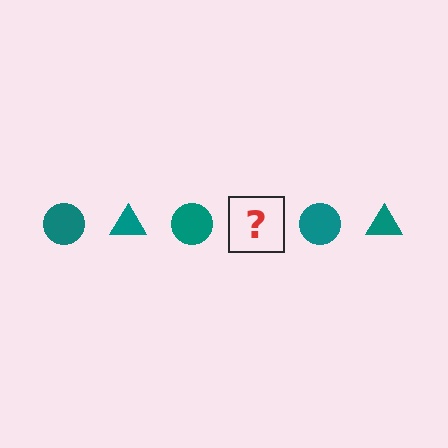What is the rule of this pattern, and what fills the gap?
The rule is that the pattern cycles through circle, triangle shapes in teal. The gap should be filled with a teal triangle.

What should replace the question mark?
The question mark should be replaced with a teal triangle.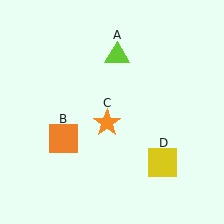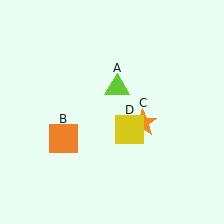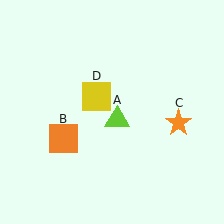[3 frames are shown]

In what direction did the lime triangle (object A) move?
The lime triangle (object A) moved down.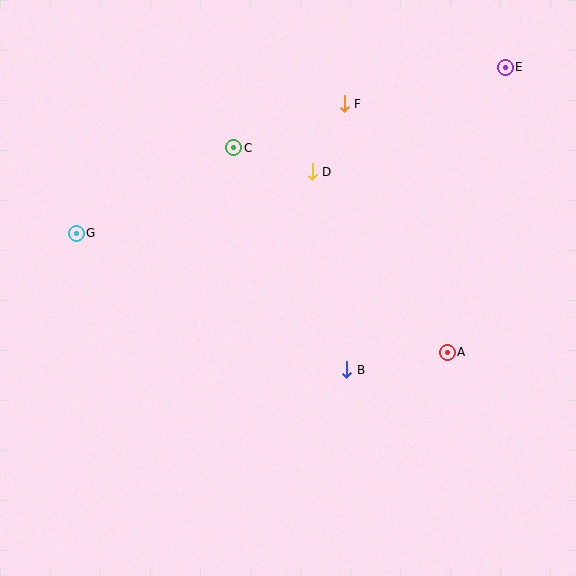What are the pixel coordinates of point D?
Point D is at (312, 172).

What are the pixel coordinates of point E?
Point E is at (505, 67).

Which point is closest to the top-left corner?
Point G is closest to the top-left corner.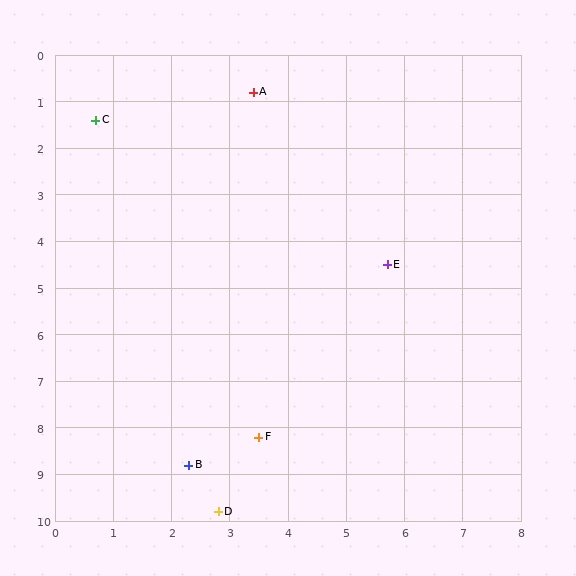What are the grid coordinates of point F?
Point F is at approximately (3.5, 8.2).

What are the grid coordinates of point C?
Point C is at approximately (0.7, 1.4).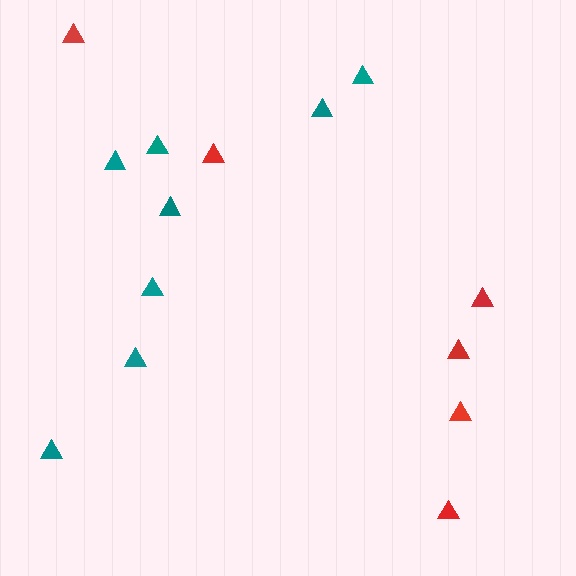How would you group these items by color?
There are 2 groups: one group of teal triangles (8) and one group of red triangles (6).